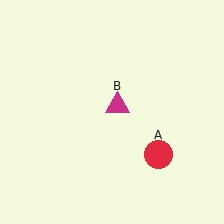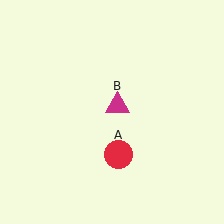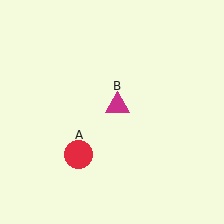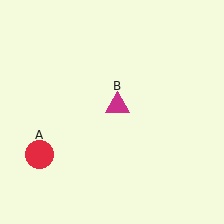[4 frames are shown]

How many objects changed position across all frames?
1 object changed position: red circle (object A).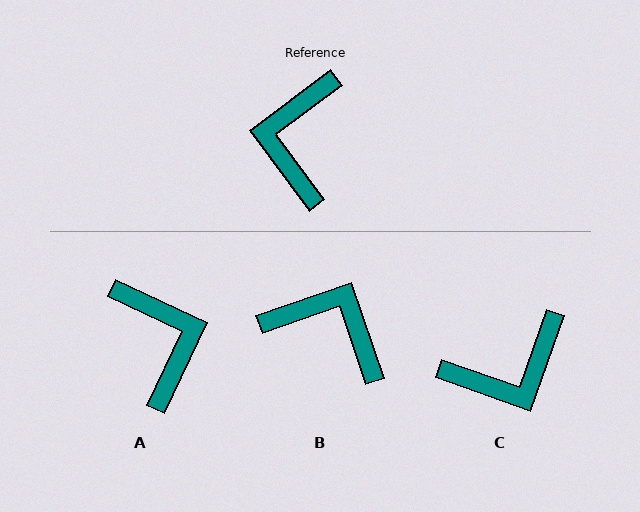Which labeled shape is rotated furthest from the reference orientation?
A, about 152 degrees away.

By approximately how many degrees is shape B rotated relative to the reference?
Approximately 108 degrees clockwise.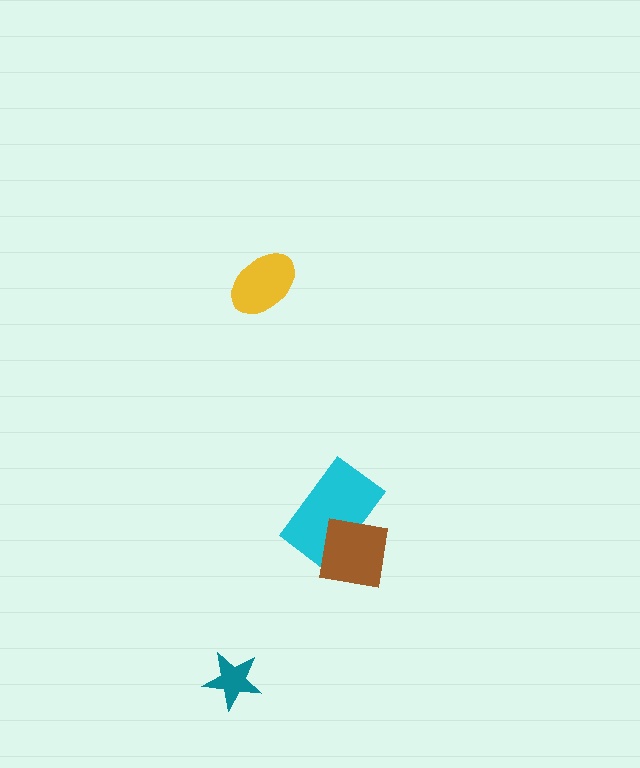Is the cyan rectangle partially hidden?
Yes, it is partially covered by another shape.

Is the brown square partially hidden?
No, no other shape covers it.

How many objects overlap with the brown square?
1 object overlaps with the brown square.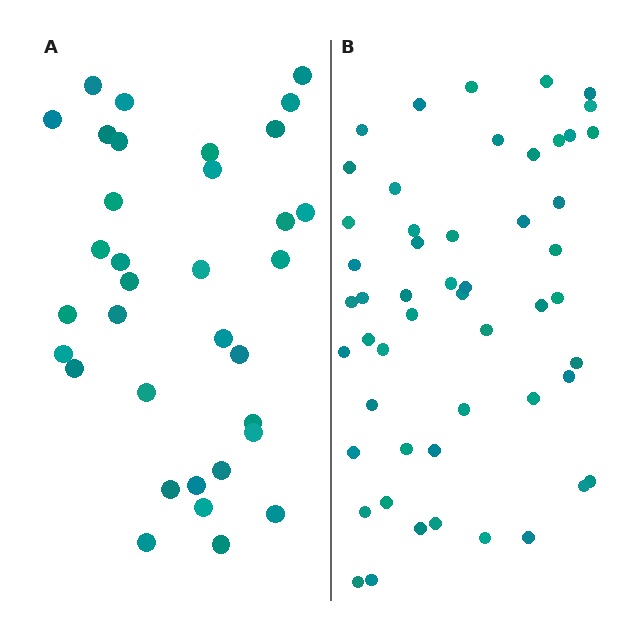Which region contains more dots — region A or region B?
Region B (the right region) has more dots.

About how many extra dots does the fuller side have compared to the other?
Region B has approximately 20 more dots than region A.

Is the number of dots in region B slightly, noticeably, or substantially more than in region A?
Region B has substantially more. The ratio is roughly 1.5 to 1.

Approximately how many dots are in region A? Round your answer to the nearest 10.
About 30 dots. (The exact count is 34, which rounds to 30.)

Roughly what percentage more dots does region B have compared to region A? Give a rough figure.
About 55% more.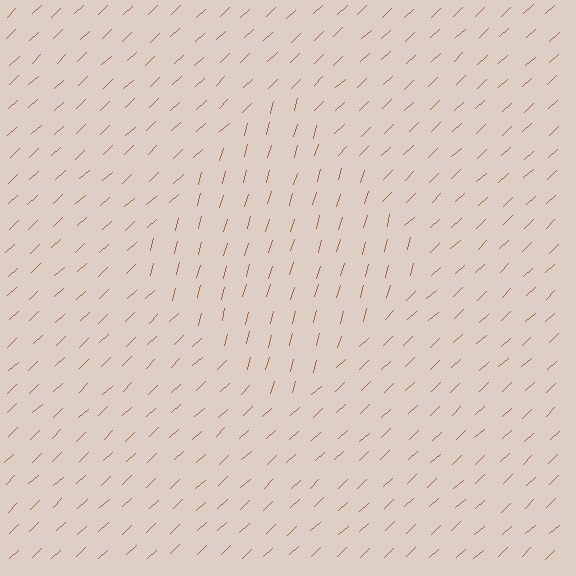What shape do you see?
I see a diamond.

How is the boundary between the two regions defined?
The boundary is defined purely by a change in line orientation (approximately 31 degrees difference). All lines are the same color and thickness.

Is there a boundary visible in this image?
Yes, there is a texture boundary formed by a change in line orientation.